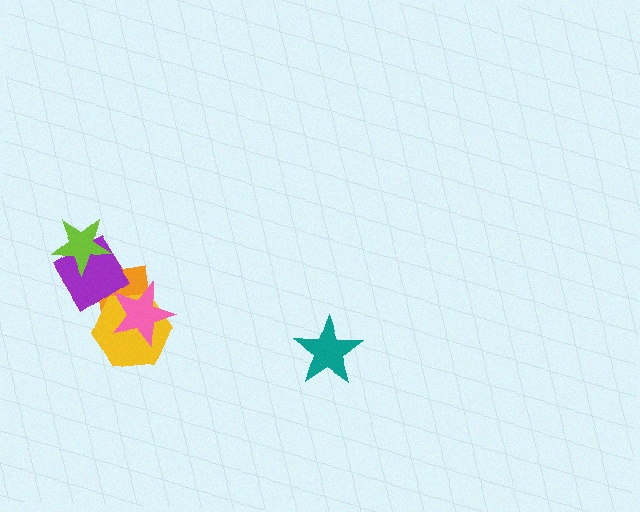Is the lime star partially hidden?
No, no other shape covers it.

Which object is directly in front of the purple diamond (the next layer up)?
The lime star is directly in front of the purple diamond.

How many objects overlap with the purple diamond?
4 objects overlap with the purple diamond.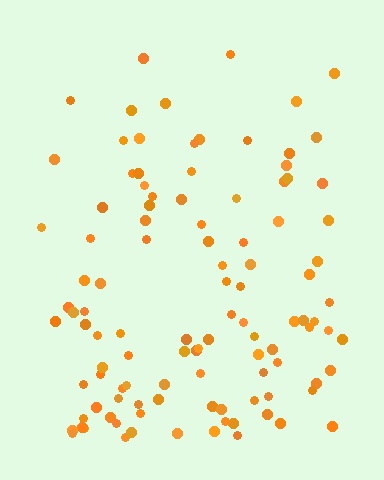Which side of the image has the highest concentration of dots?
The bottom.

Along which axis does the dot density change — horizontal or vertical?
Vertical.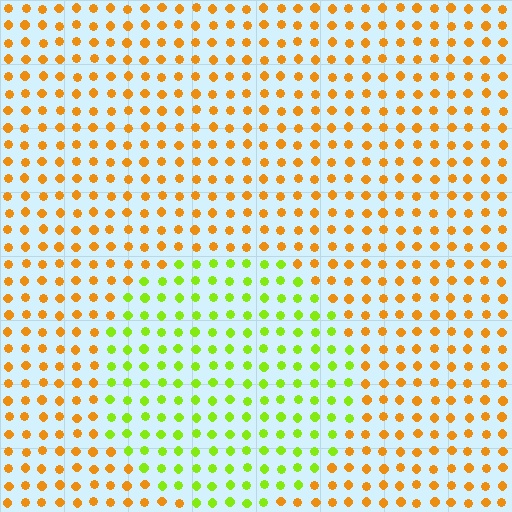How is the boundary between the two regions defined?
The boundary is defined purely by a slight shift in hue (about 54 degrees). Spacing, size, and orientation are identical on both sides.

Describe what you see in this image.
The image is filled with small orange elements in a uniform arrangement. A circle-shaped region is visible where the elements are tinted to a slightly different hue, forming a subtle color boundary.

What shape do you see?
I see a circle.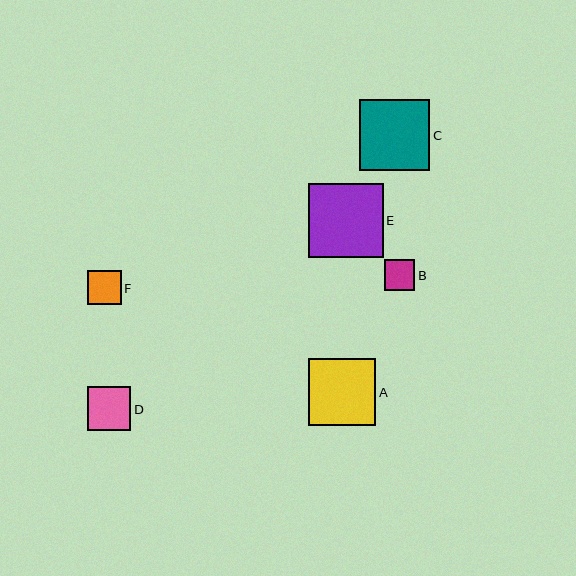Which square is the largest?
Square E is the largest with a size of approximately 74 pixels.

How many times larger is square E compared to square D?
Square E is approximately 1.7 times the size of square D.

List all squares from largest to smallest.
From largest to smallest: E, C, A, D, F, B.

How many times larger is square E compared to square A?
Square E is approximately 1.1 times the size of square A.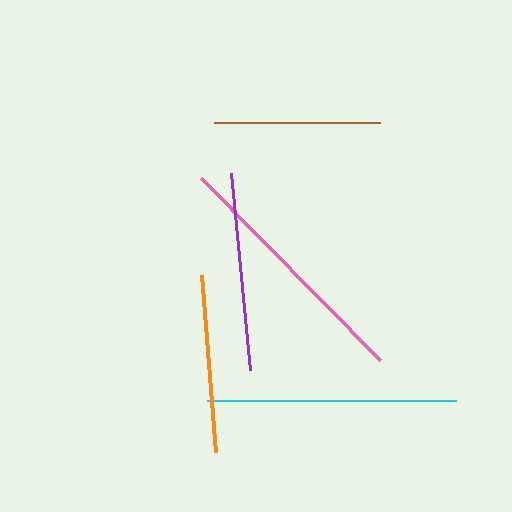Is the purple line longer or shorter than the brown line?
The purple line is longer than the brown line.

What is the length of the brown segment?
The brown segment is approximately 165 pixels long.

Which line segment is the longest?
The pink line is the longest at approximately 255 pixels.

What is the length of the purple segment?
The purple segment is approximately 198 pixels long.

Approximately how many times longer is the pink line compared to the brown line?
The pink line is approximately 1.5 times the length of the brown line.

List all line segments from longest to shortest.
From longest to shortest: pink, cyan, purple, orange, brown.